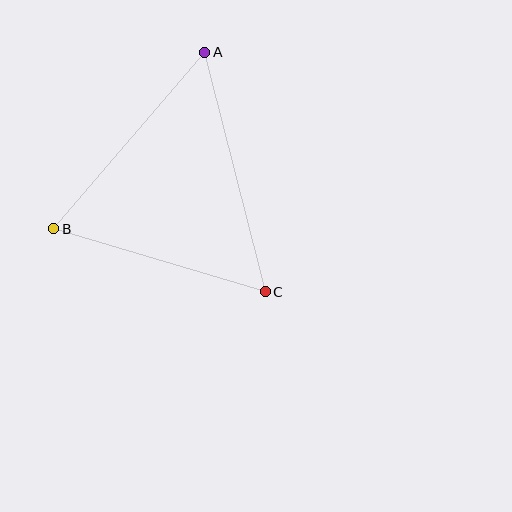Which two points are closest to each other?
Points B and C are closest to each other.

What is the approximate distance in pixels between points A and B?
The distance between A and B is approximately 232 pixels.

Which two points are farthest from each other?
Points A and C are farthest from each other.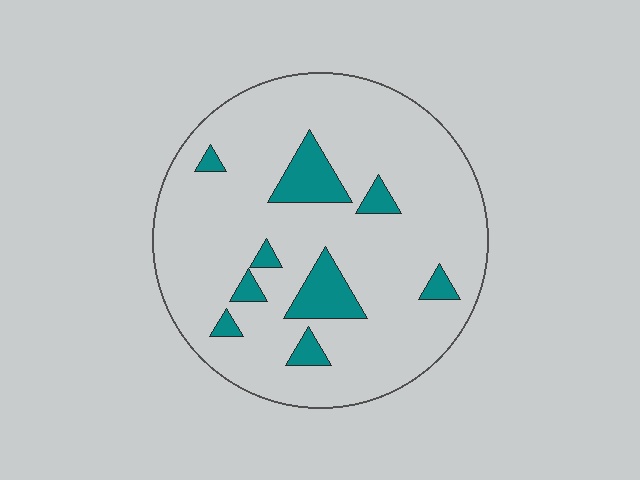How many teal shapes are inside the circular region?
9.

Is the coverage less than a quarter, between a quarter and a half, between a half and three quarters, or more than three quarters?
Less than a quarter.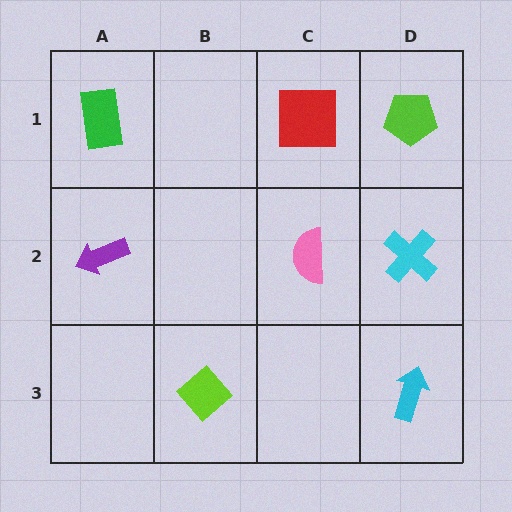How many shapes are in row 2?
3 shapes.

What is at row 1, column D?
A lime pentagon.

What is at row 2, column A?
A purple arrow.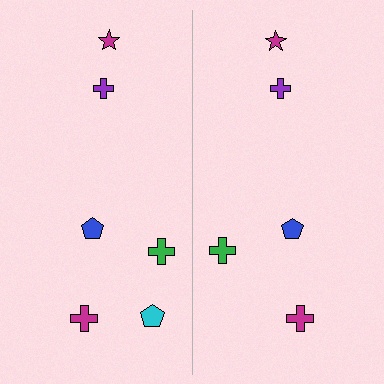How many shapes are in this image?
There are 11 shapes in this image.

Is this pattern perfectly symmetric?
No, the pattern is not perfectly symmetric. A cyan pentagon is missing from the right side.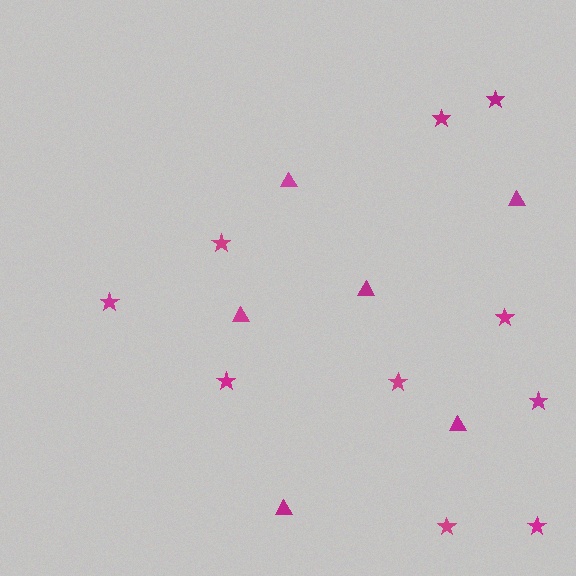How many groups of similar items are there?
There are 2 groups: one group of triangles (6) and one group of stars (10).